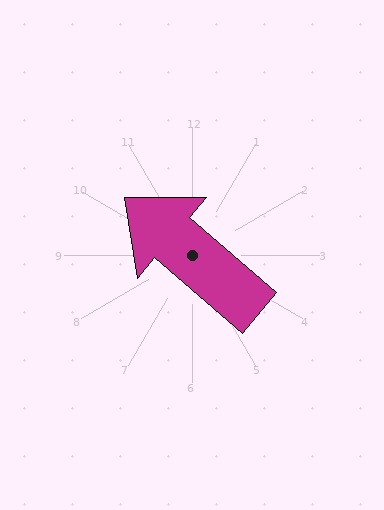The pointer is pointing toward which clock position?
Roughly 10 o'clock.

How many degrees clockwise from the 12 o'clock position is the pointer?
Approximately 310 degrees.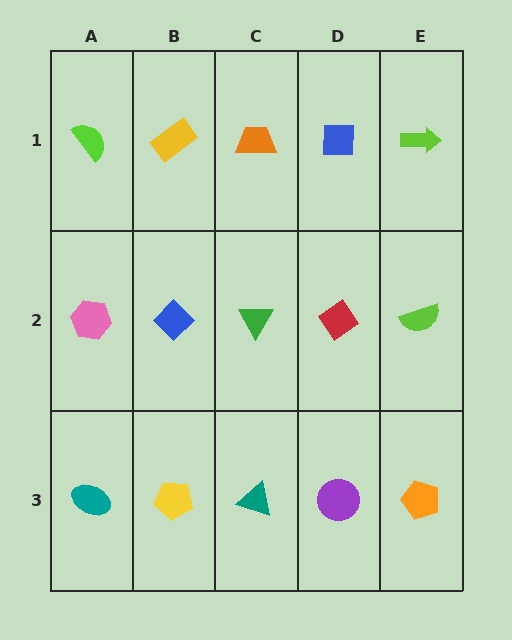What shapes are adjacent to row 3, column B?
A blue diamond (row 2, column B), a teal ellipse (row 3, column A), a teal triangle (row 3, column C).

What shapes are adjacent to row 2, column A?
A lime semicircle (row 1, column A), a teal ellipse (row 3, column A), a blue diamond (row 2, column B).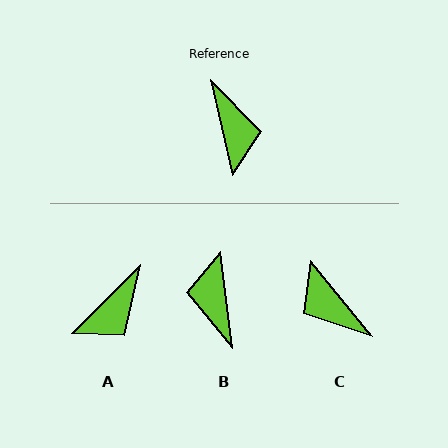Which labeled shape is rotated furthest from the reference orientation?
B, about 174 degrees away.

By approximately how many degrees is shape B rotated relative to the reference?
Approximately 174 degrees counter-clockwise.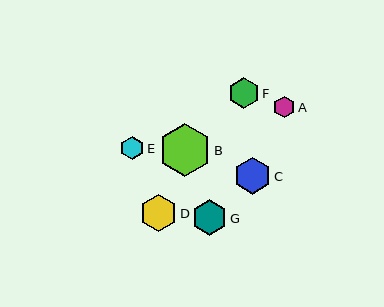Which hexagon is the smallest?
Hexagon A is the smallest with a size of approximately 22 pixels.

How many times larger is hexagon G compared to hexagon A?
Hexagon G is approximately 1.6 times the size of hexagon A.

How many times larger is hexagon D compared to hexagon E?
Hexagon D is approximately 1.6 times the size of hexagon E.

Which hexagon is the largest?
Hexagon B is the largest with a size of approximately 52 pixels.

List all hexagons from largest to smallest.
From largest to smallest: B, C, D, G, F, E, A.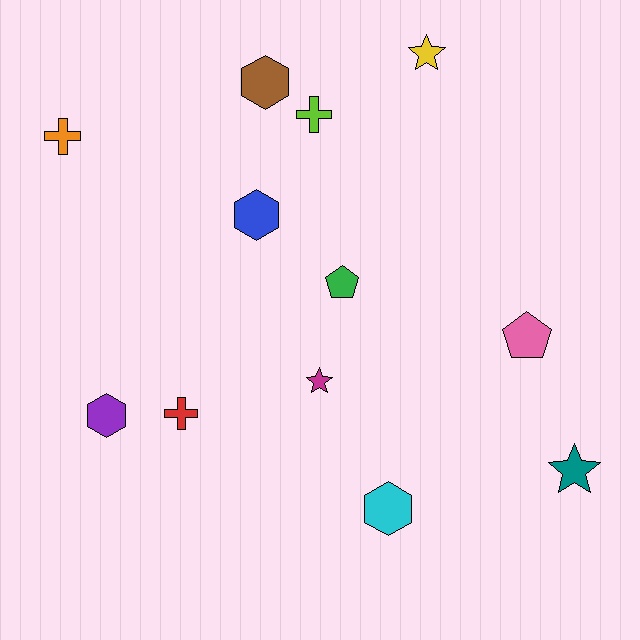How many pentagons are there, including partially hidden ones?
There are 2 pentagons.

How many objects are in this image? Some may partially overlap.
There are 12 objects.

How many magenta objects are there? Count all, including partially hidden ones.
There is 1 magenta object.